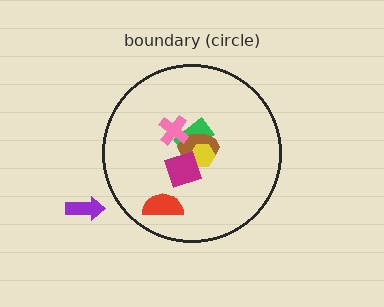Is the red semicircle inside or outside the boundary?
Inside.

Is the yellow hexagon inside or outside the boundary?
Inside.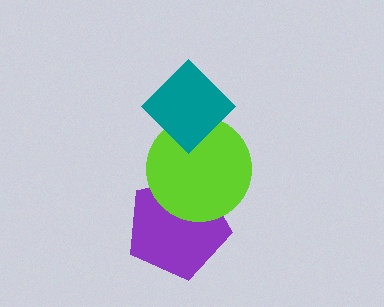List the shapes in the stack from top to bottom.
From top to bottom: the teal diamond, the lime circle, the purple pentagon.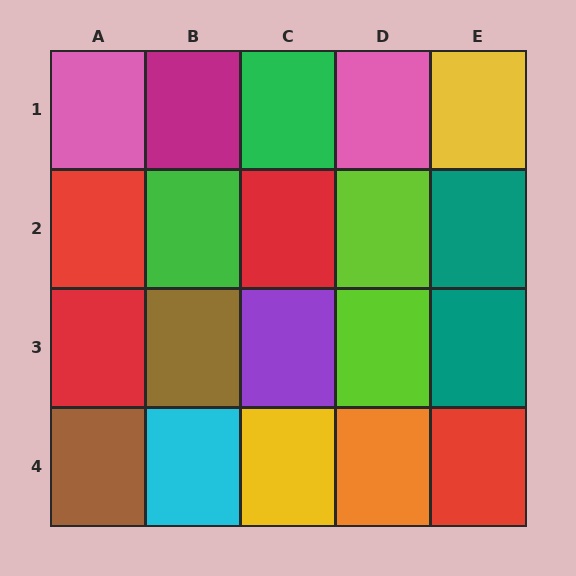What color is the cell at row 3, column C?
Purple.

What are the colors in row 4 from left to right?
Brown, cyan, yellow, orange, red.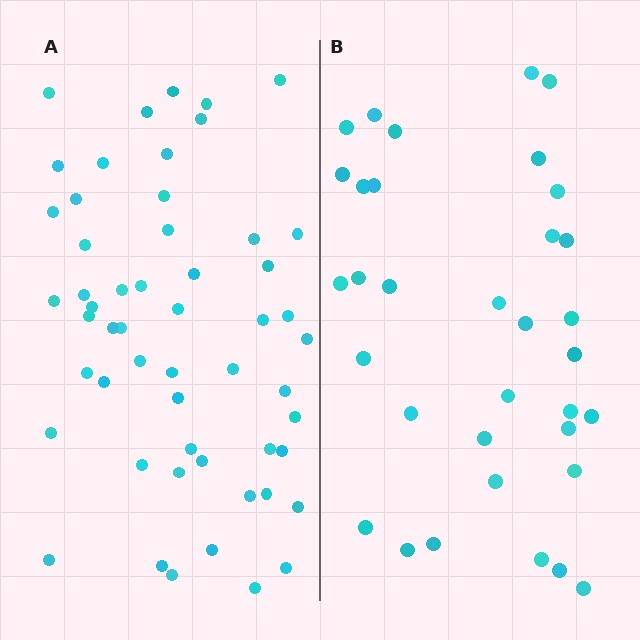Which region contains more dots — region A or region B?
Region A (the left region) has more dots.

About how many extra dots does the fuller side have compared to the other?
Region A has approximately 20 more dots than region B.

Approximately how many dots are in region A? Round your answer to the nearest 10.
About 50 dots. (The exact count is 54, which rounds to 50.)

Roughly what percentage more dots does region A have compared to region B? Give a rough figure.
About 60% more.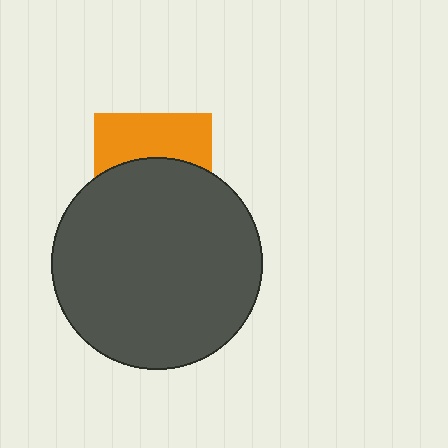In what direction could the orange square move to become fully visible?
The orange square could move up. That would shift it out from behind the dark gray circle entirely.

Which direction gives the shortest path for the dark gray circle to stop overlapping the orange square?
Moving down gives the shortest separation.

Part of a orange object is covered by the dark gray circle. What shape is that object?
It is a square.